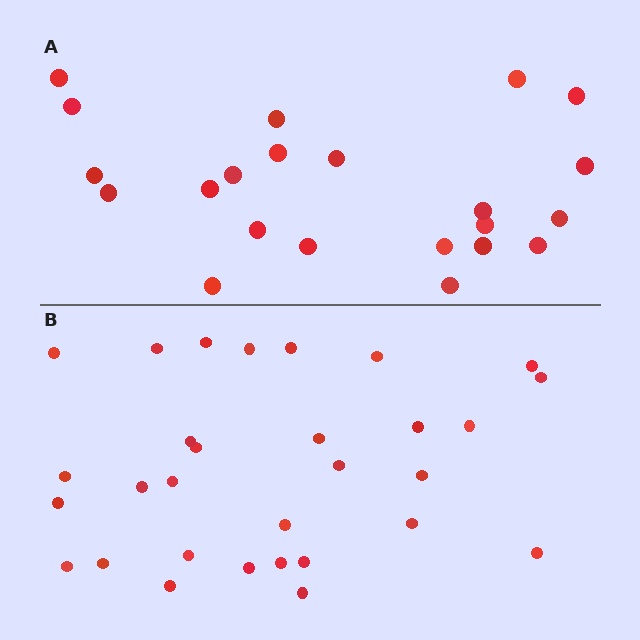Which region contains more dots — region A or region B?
Region B (the bottom region) has more dots.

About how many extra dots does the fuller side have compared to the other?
Region B has roughly 8 or so more dots than region A.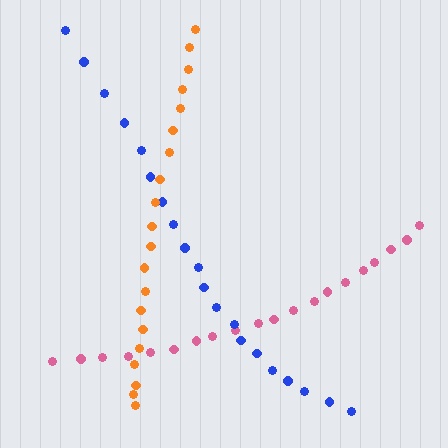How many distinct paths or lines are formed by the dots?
There are 3 distinct paths.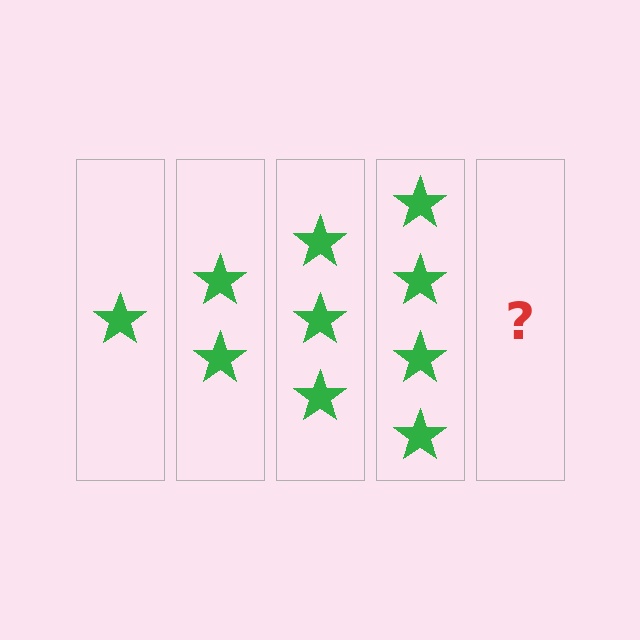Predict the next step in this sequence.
The next step is 5 stars.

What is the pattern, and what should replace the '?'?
The pattern is that each step adds one more star. The '?' should be 5 stars.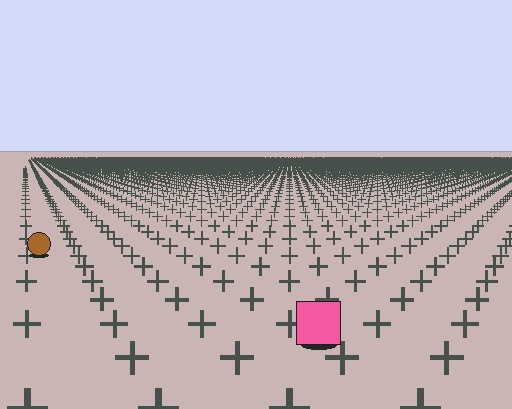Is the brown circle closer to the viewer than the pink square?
No. The pink square is closer — you can tell from the texture gradient: the ground texture is coarser near it.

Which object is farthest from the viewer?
The brown circle is farthest from the viewer. It appears smaller and the ground texture around it is denser.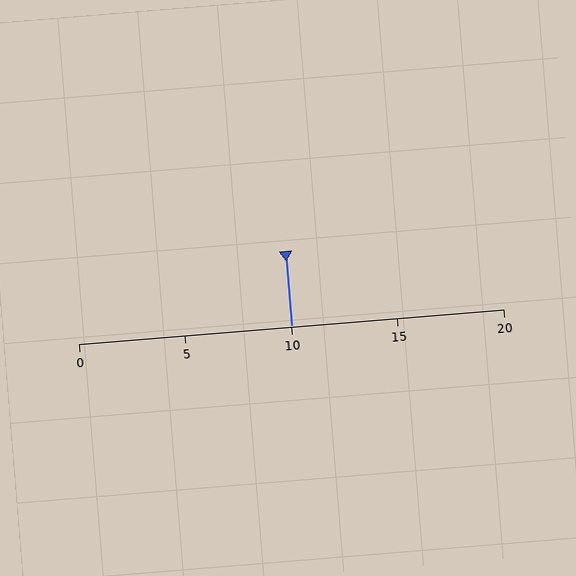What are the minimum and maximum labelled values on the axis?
The axis runs from 0 to 20.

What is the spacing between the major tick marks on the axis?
The major ticks are spaced 5 apart.